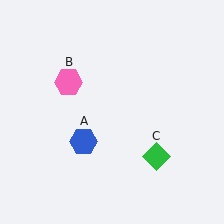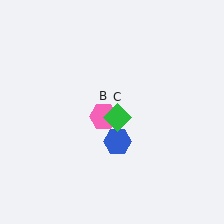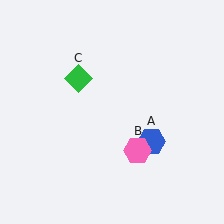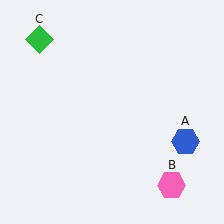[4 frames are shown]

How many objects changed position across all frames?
3 objects changed position: blue hexagon (object A), pink hexagon (object B), green diamond (object C).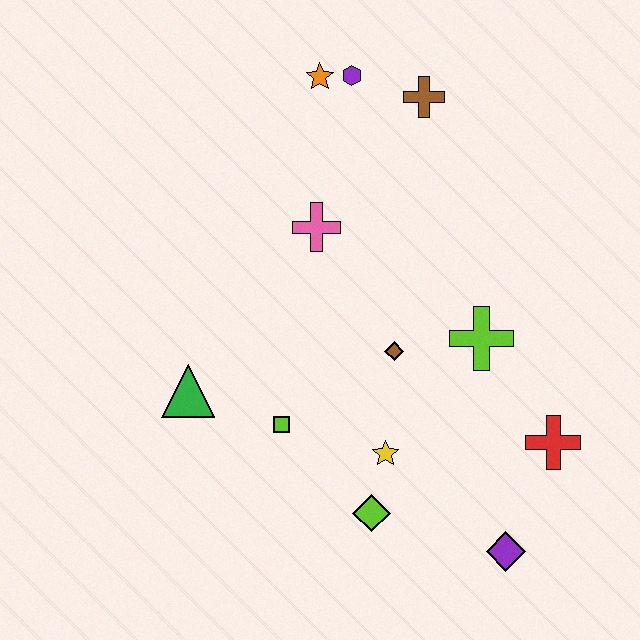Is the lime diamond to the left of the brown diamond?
Yes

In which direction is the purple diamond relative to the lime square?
The purple diamond is to the right of the lime square.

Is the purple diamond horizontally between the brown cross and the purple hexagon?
No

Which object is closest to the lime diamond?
The yellow star is closest to the lime diamond.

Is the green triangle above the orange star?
No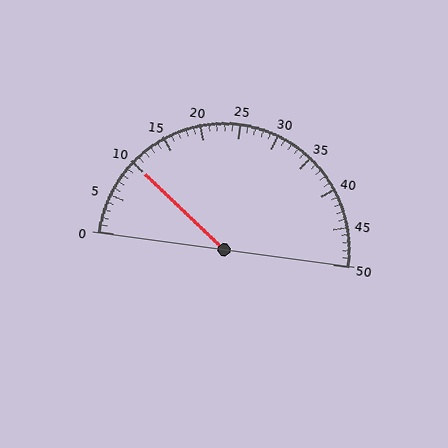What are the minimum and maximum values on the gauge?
The gauge ranges from 0 to 50.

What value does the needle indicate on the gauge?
The needle indicates approximately 10.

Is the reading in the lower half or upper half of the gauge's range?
The reading is in the lower half of the range (0 to 50).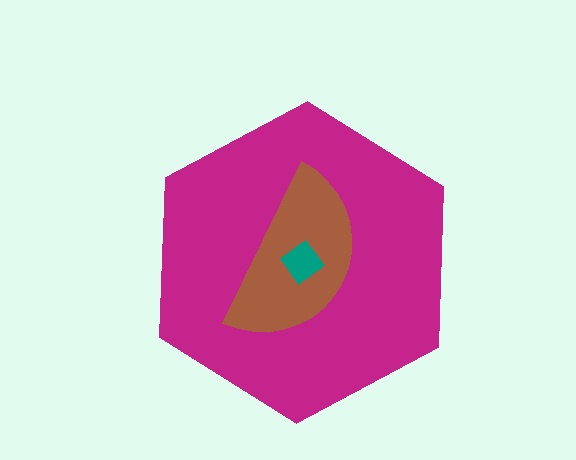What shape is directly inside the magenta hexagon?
The brown semicircle.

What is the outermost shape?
The magenta hexagon.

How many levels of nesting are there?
3.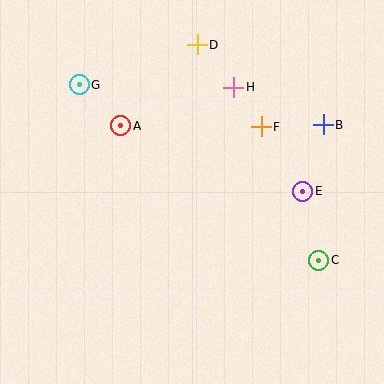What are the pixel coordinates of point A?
Point A is at (121, 126).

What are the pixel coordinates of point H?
Point H is at (234, 87).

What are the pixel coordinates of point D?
Point D is at (197, 45).